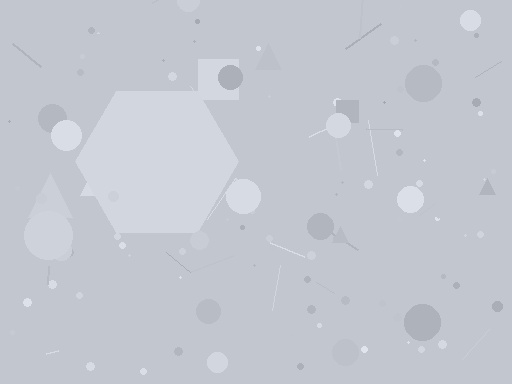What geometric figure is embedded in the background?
A hexagon is embedded in the background.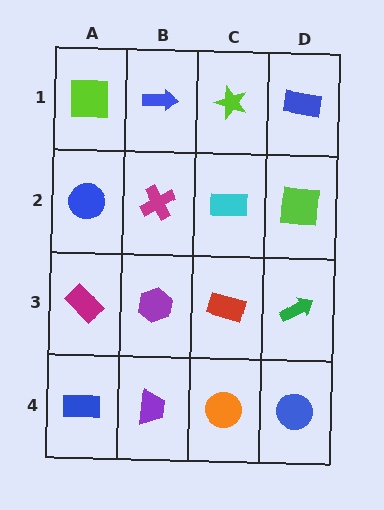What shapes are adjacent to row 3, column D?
A lime square (row 2, column D), a blue circle (row 4, column D), a red rectangle (row 3, column C).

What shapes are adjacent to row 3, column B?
A magenta cross (row 2, column B), a purple trapezoid (row 4, column B), a magenta rectangle (row 3, column A), a red rectangle (row 3, column C).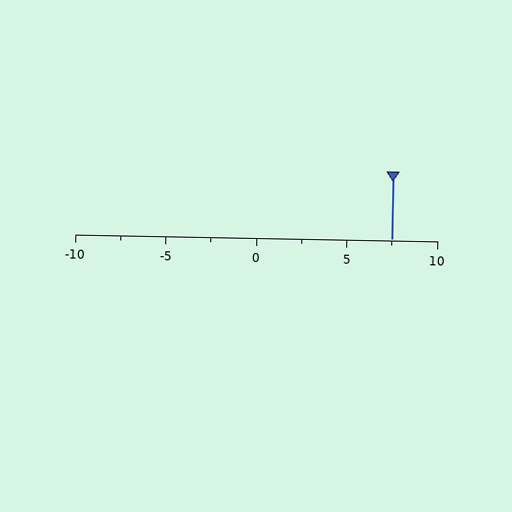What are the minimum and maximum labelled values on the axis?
The axis runs from -10 to 10.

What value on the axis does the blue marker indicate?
The marker indicates approximately 7.5.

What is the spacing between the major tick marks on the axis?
The major ticks are spaced 5 apart.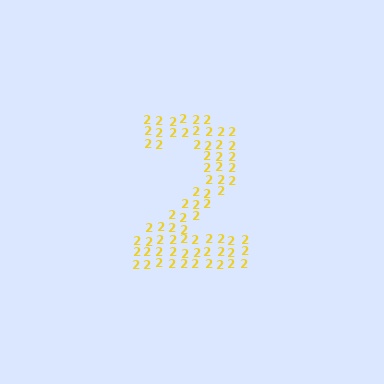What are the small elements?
The small elements are digit 2's.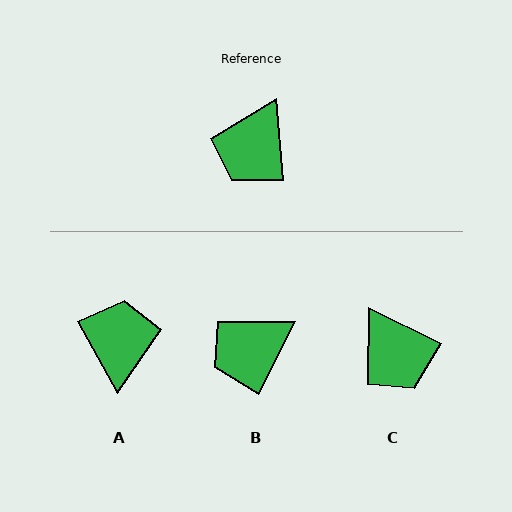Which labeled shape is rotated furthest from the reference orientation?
A, about 155 degrees away.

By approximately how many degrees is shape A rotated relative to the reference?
Approximately 155 degrees clockwise.